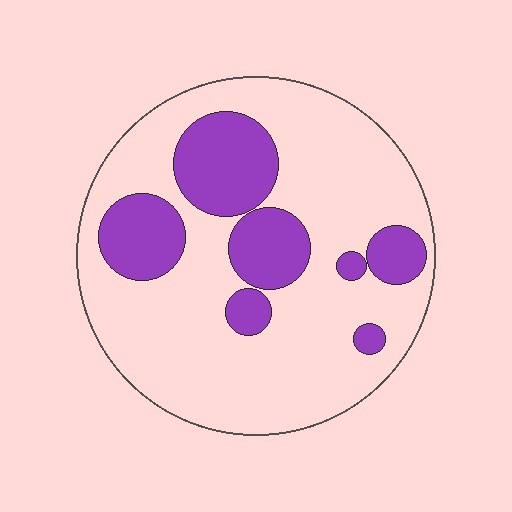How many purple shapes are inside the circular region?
7.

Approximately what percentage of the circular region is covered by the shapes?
Approximately 25%.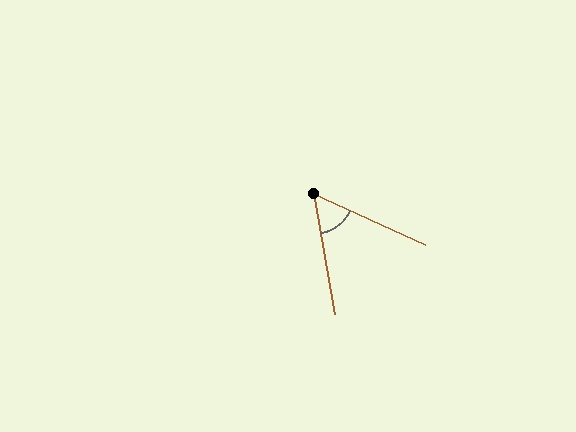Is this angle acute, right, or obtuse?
It is acute.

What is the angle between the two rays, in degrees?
Approximately 56 degrees.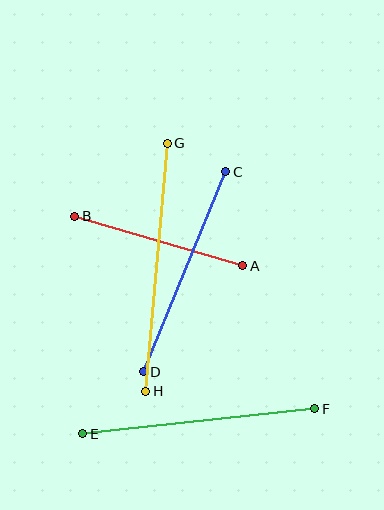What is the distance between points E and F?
The distance is approximately 233 pixels.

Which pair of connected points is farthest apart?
Points G and H are farthest apart.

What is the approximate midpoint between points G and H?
The midpoint is at approximately (156, 267) pixels.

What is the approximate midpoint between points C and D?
The midpoint is at approximately (185, 272) pixels.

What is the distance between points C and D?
The distance is approximately 216 pixels.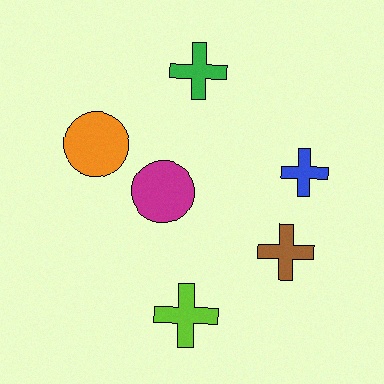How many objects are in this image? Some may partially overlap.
There are 6 objects.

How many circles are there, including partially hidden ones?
There are 2 circles.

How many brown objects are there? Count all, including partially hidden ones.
There is 1 brown object.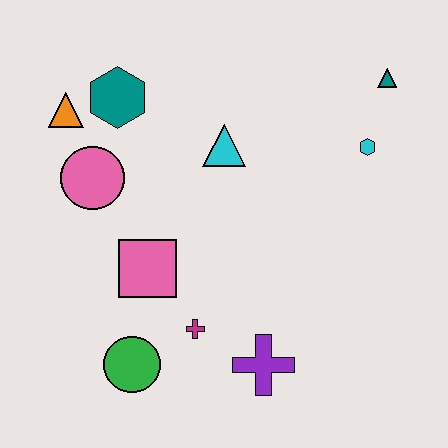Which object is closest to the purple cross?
The magenta cross is closest to the purple cross.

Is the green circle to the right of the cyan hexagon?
No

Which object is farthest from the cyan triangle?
The green circle is farthest from the cyan triangle.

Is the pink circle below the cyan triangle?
Yes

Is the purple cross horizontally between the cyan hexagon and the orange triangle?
Yes